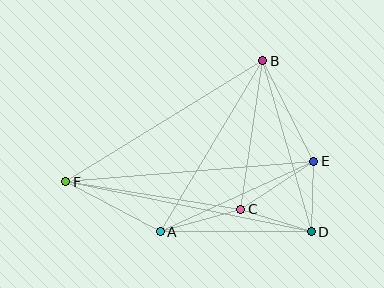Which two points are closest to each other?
Points D and E are closest to each other.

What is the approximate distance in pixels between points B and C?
The distance between B and C is approximately 150 pixels.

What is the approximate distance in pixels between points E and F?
The distance between E and F is approximately 249 pixels.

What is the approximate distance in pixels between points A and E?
The distance between A and E is approximately 169 pixels.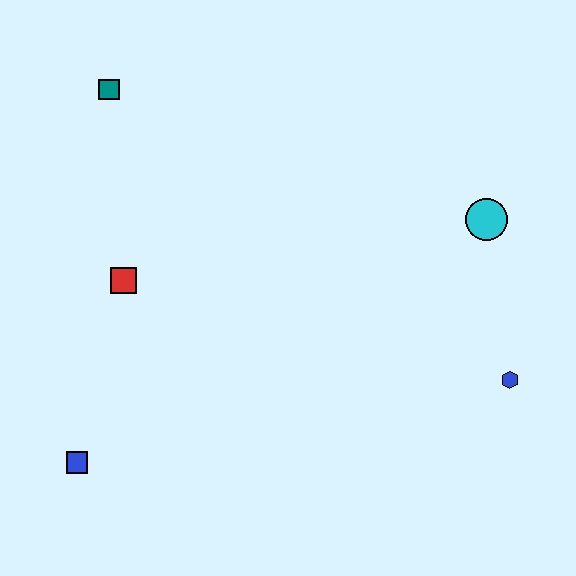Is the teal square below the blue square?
No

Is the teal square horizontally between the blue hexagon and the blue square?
Yes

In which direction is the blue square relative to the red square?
The blue square is below the red square.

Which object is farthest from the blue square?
The cyan circle is farthest from the blue square.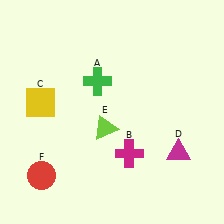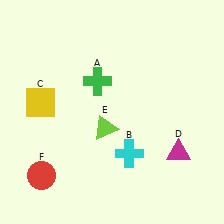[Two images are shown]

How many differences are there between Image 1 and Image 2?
There is 1 difference between the two images.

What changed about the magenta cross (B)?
In Image 1, B is magenta. In Image 2, it changed to cyan.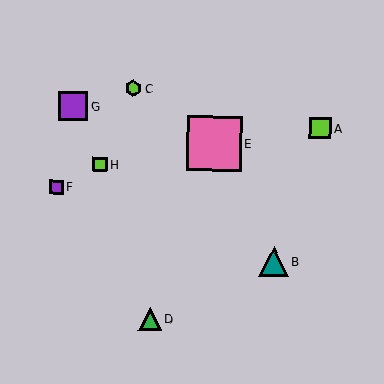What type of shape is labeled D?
Shape D is a green triangle.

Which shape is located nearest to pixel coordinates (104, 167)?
The lime square (labeled H) at (100, 164) is nearest to that location.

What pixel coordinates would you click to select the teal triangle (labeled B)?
Click at (274, 262) to select the teal triangle B.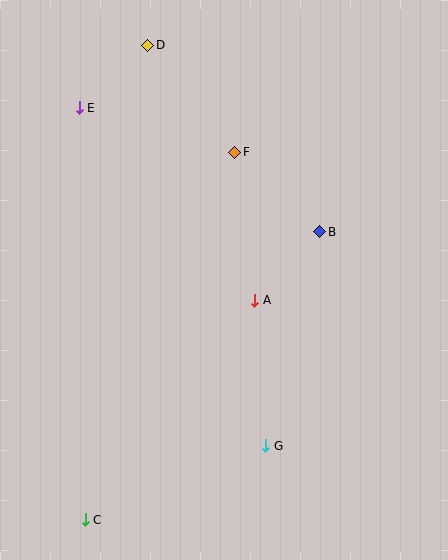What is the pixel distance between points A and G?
The distance between A and G is 146 pixels.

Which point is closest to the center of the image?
Point A at (255, 300) is closest to the center.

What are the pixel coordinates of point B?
Point B is at (320, 232).